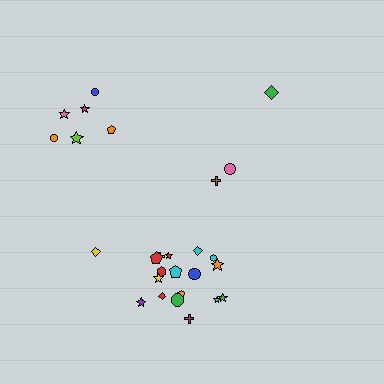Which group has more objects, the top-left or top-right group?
The top-left group.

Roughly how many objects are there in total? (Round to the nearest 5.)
Roughly 25 objects in total.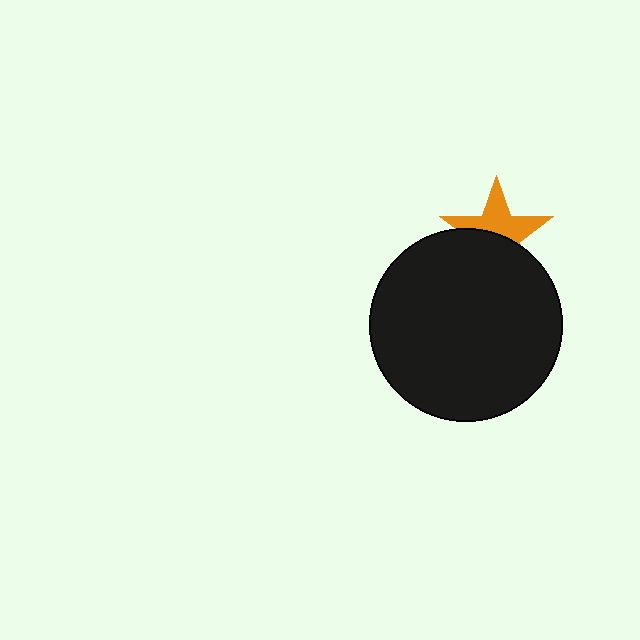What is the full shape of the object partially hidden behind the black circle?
The partially hidden object is an orange star.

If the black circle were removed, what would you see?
You would see the complete orange star.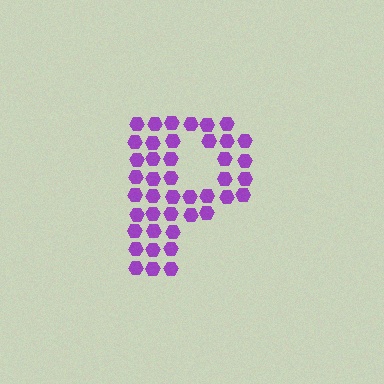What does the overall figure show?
The overall figure shows the letter P.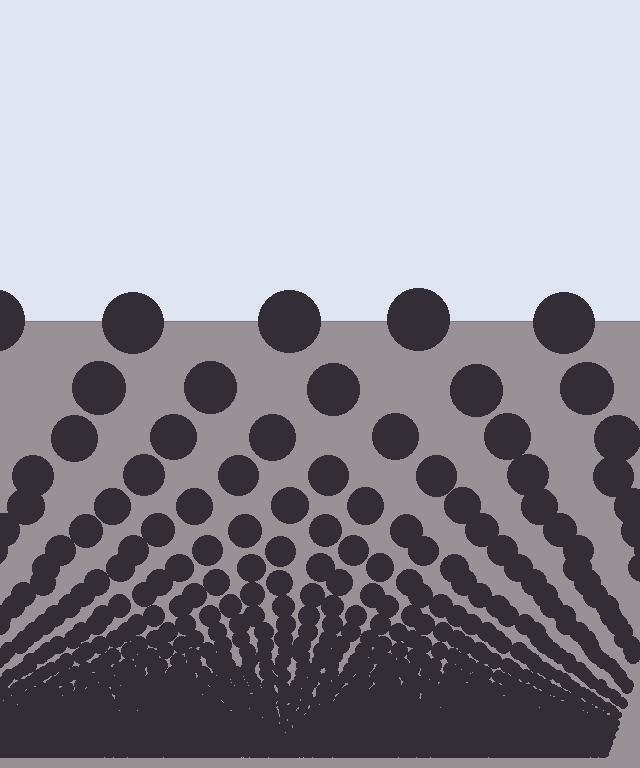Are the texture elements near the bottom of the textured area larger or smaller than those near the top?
Smaller. The gradient is inverted — elements near the bottom are smaller and denser.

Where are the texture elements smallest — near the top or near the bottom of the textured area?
Near the bottom.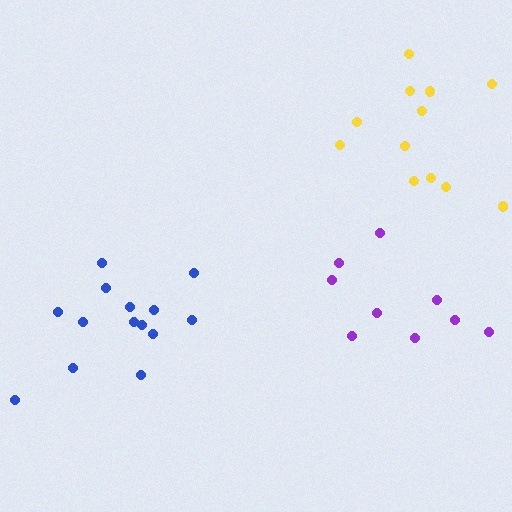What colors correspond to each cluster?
The clusters are colored: blue, purple, yellow.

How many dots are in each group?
Group 1: 14 dots, Group 2: 9 dots, Group 3: 12 dots (35 total).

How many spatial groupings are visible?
There are 3 spatial groupings.